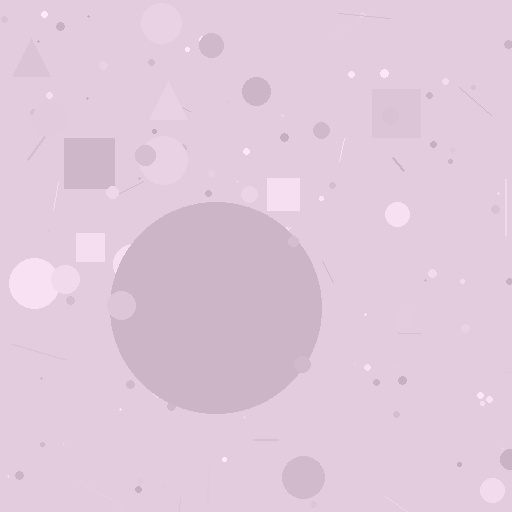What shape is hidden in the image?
A circle is hidden in the image.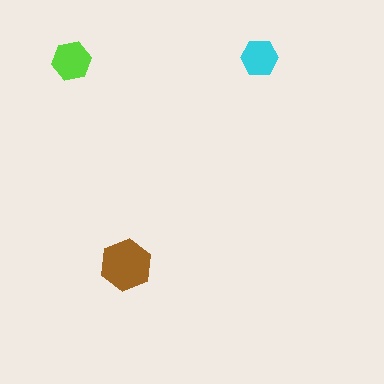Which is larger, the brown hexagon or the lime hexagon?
The brown one.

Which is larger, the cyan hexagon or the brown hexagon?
The brown one.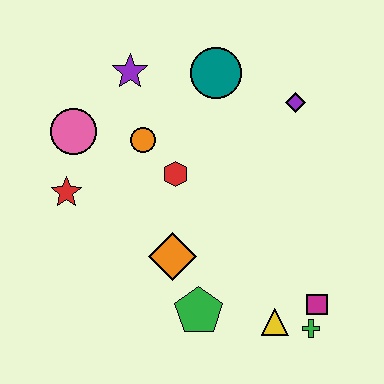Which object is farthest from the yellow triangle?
The purple star is farthest from the yellow triangle.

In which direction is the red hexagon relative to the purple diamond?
The red hexagon is to the left of the purple diamond.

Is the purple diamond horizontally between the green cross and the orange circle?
Yes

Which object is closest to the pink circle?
The red star is closest to the pink circle.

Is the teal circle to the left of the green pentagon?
No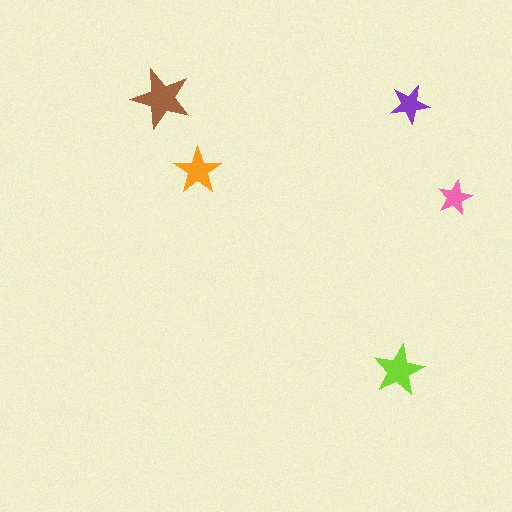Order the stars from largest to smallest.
the brown one, the lime one, the orange one, the purple one, the pink one.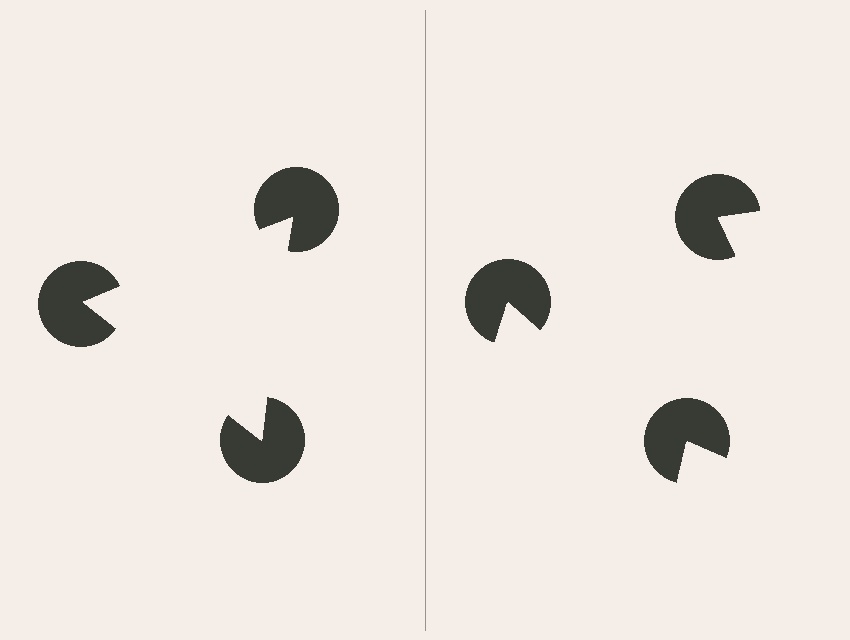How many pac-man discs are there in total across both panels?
6 — 3 on each side.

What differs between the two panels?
The pac-man discs are positioned identically on both sides; only the wedge orientations differ. On the left they align to a triangle; on the right they are misaligned.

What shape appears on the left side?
An illusory triangle.